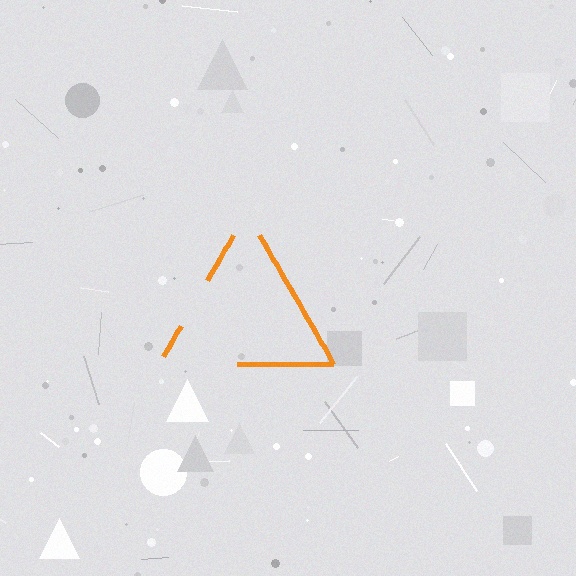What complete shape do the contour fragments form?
The contour fragments form a triangle.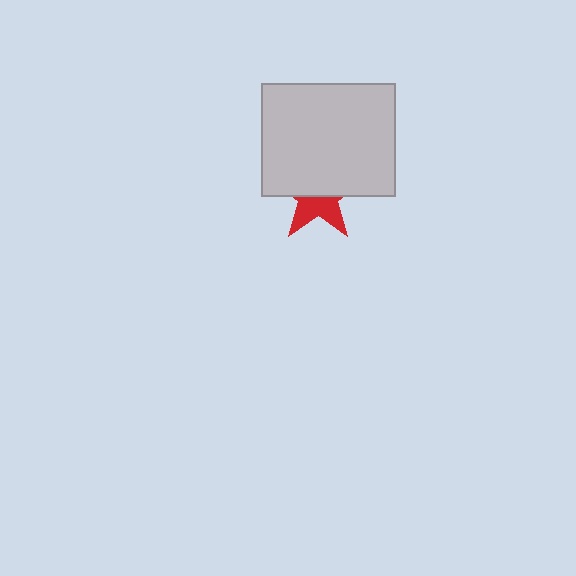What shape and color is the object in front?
The object in front is a light gray rectangle.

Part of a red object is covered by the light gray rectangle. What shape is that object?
It is a star.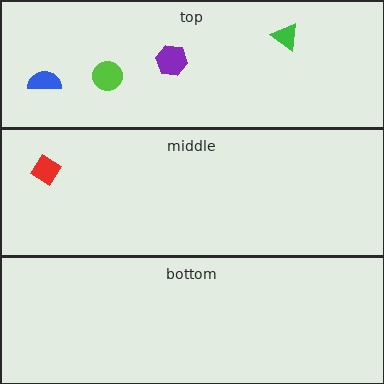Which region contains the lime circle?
The top region.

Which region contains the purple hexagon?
The top region.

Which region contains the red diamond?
The middle region.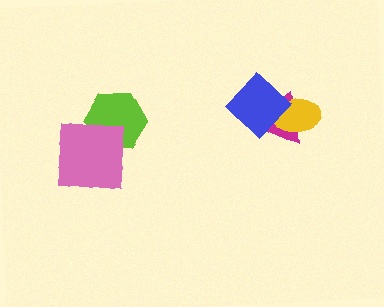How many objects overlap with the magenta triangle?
2 objects overlap with the magenta triangle.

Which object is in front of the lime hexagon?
The pink square is in front of the lime hexagon.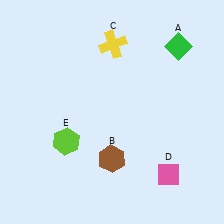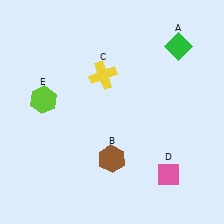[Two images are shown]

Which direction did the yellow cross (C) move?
The yellow cross (C) moved down.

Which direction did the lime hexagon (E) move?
The lime hexagon (E) moved up.